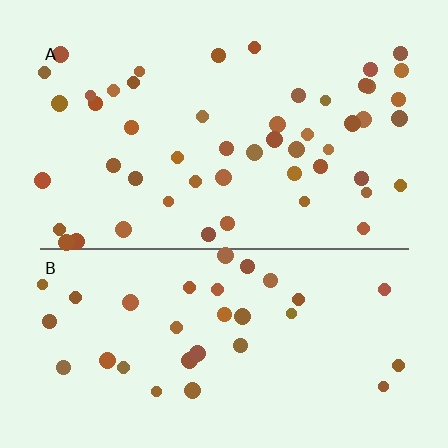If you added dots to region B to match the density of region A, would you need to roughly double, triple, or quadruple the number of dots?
Approximately double.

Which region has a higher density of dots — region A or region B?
A (the top).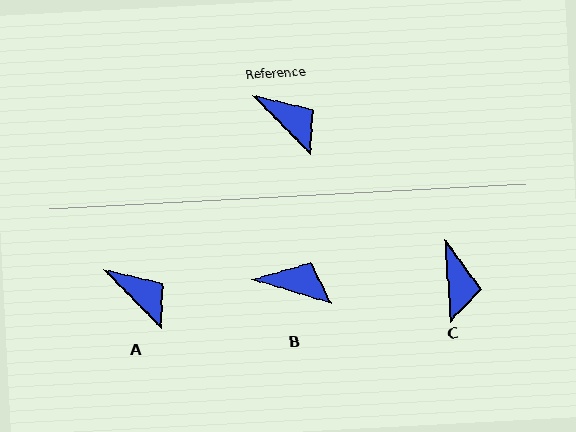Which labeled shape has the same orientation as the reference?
A.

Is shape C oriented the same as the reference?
No, it is off by about 41 degrees.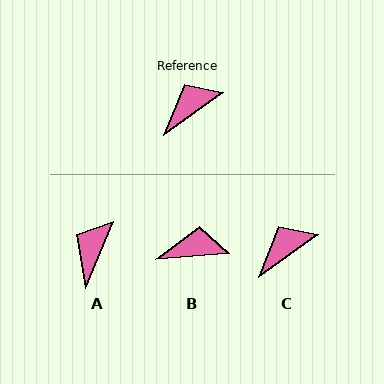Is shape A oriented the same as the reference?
No, it is off by about 32 degrees.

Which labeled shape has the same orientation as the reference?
C.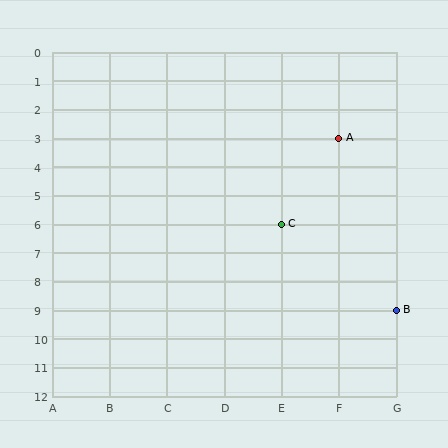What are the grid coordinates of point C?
Point C is at grid coordinates (E, 6).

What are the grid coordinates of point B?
Point B is at grid coordinates (G, 9).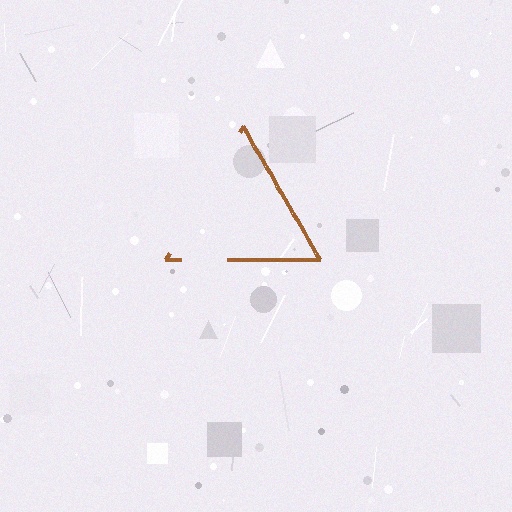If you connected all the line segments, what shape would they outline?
They would outline a triangle.